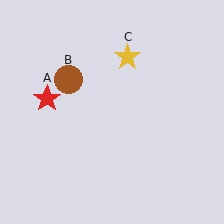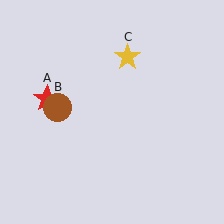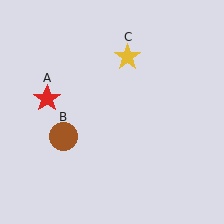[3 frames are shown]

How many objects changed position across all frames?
1 object changed position: brown circle (object B).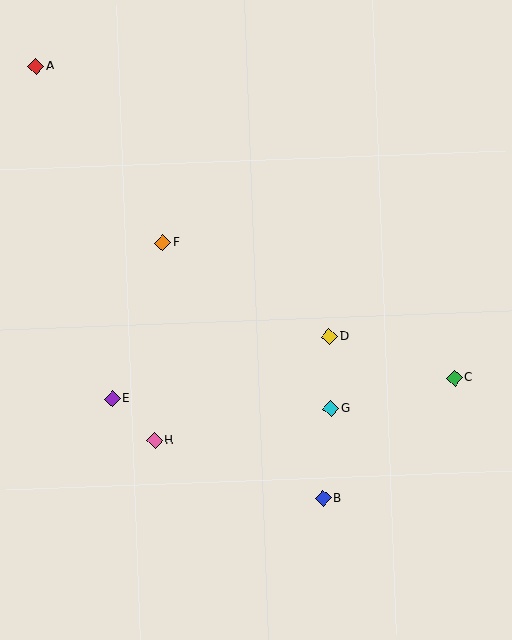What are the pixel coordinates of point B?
Point B is at (323, 498).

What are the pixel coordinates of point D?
Point D is at (329, 336).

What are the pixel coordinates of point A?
Point A is at (36, 66).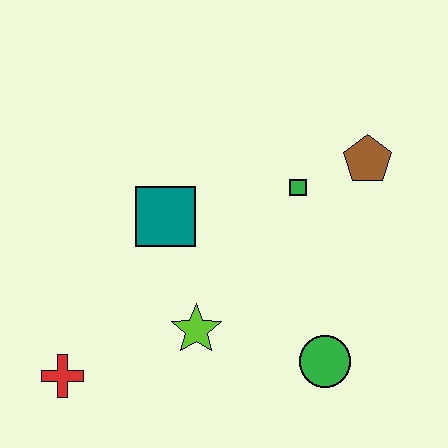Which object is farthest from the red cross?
The brown pentagon is farthest from the red cross.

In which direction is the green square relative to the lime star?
The green square is above the lime star.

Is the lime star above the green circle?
Yes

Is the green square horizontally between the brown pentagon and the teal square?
Yes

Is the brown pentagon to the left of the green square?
No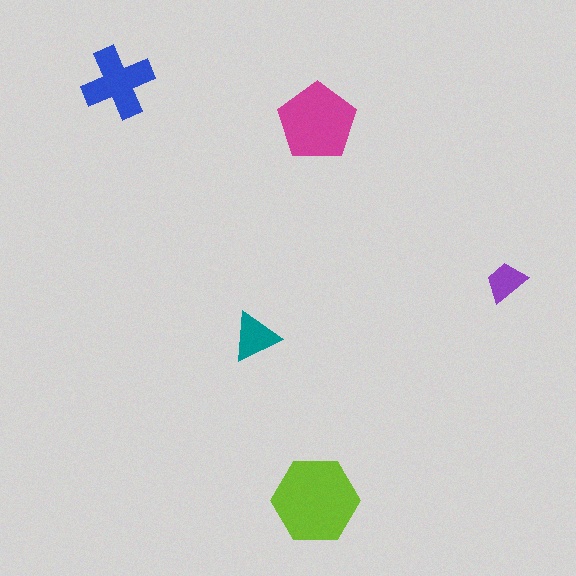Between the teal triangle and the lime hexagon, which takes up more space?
The lime hexagon.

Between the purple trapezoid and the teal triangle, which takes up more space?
The teal triangle.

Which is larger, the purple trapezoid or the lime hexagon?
The lime hexagon.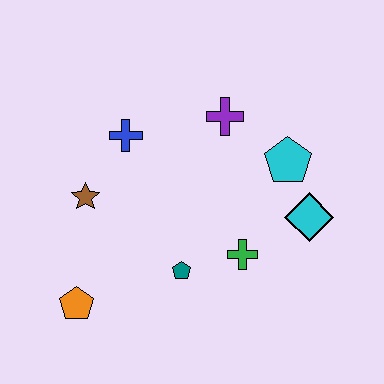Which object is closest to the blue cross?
The brown star is closest to the blue cross.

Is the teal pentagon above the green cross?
No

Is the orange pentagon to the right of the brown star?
No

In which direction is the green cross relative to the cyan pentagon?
The green cross is below the cyan pentagon.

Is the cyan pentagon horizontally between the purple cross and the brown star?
No